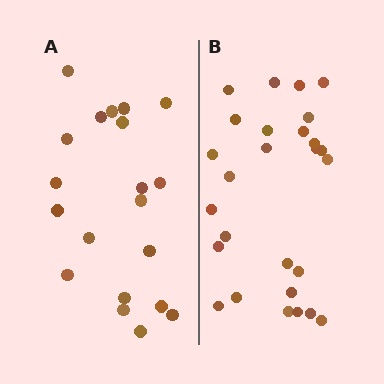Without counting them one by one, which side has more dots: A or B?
Region B (the right region) has more dots.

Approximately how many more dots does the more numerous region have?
Region B has roughly 8 or so more dots than region A.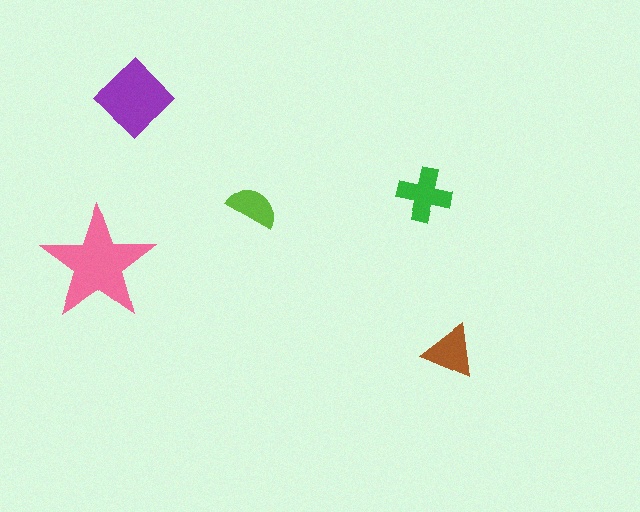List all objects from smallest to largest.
The lime semicircle, the brown triangle, the green cross, the purple diamond, the pink star.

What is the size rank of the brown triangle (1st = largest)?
4th.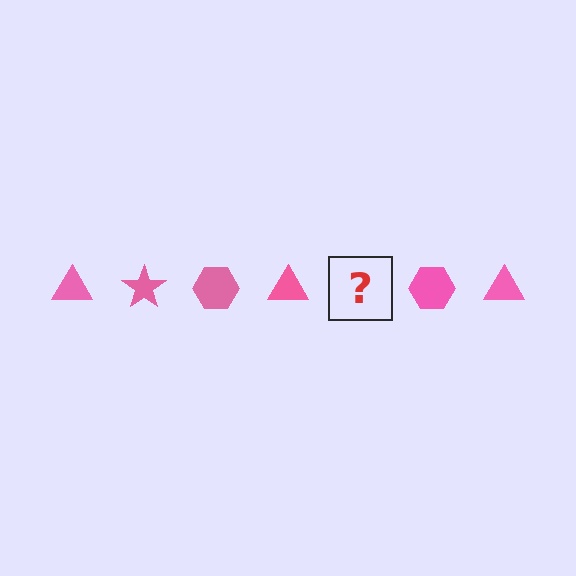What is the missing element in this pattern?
The missing element is a pink star.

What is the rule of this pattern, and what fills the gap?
The rule is that the pattern cycles through triangle, star, hexagon shapes in pink. The gap should be filled with a pink star.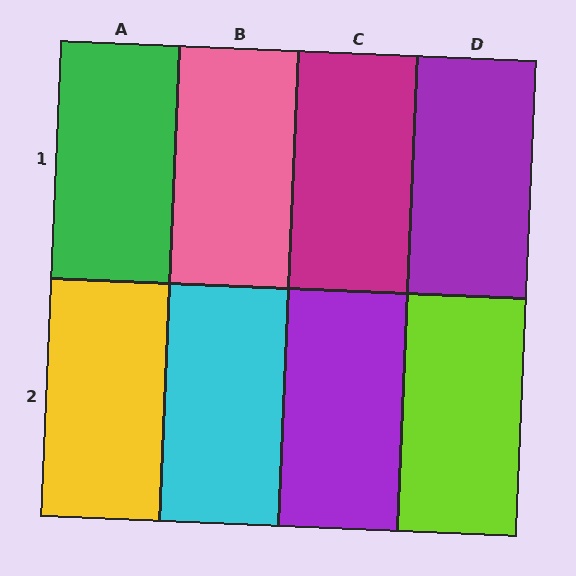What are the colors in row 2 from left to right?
Yellow, cyan, purple, lime.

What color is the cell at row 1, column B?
Pink.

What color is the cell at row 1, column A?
Green.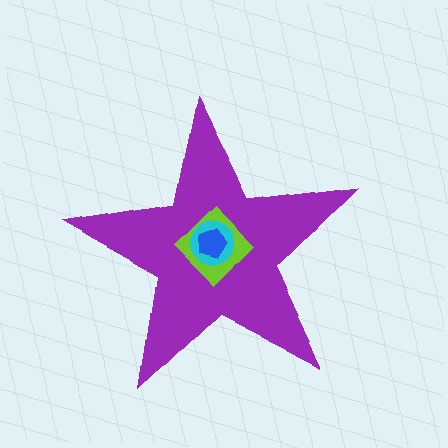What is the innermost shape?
The blue pentagon.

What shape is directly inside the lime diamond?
The cyan circle.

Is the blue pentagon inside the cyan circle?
Yes.